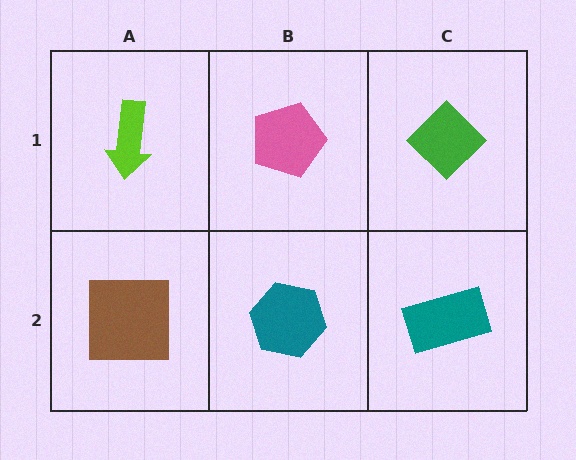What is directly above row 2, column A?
A lime arrow.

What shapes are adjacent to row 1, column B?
A teal hexagon (row 2, column B), a lime arrow (row 1, column A), a green diamond (row 1, column C).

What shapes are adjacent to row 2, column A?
A lime arrow (row 1, column A), a teal hexagon (row 2, column B).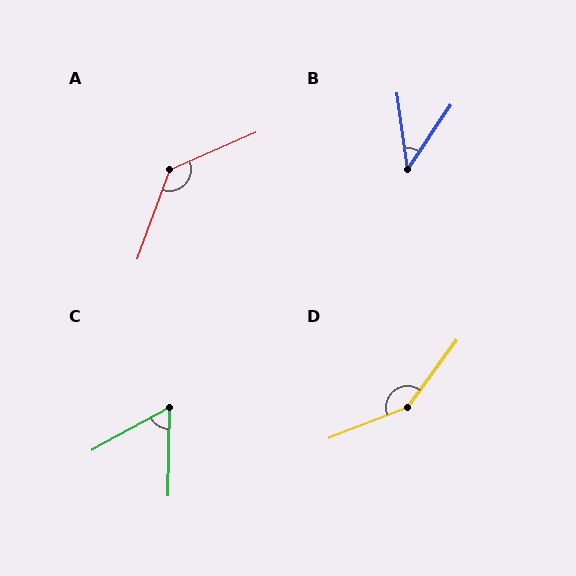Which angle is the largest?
D, at approximately 148 degrees.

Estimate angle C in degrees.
Approximately 61 degrees.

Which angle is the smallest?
B, at approximately 42 degrees.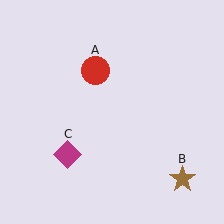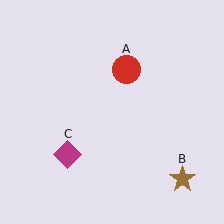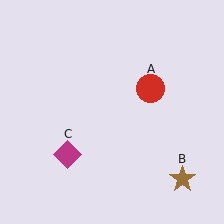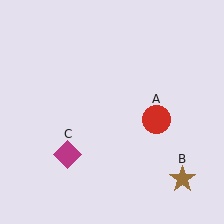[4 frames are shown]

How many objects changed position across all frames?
1 object changed position: red circle (object A).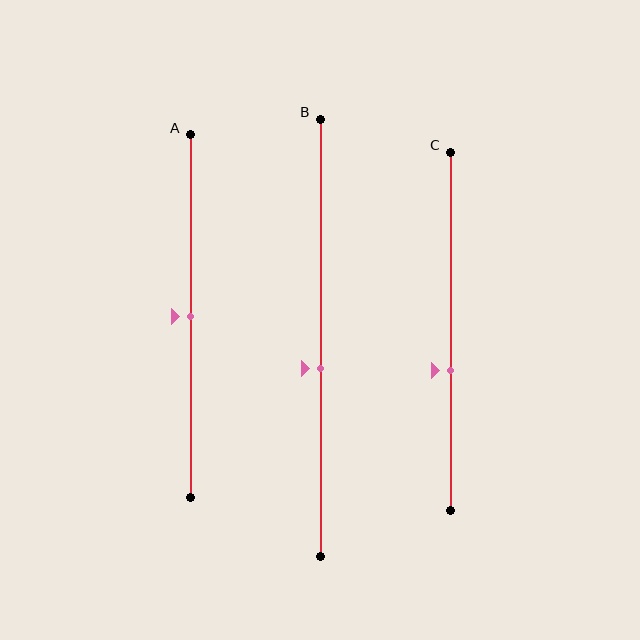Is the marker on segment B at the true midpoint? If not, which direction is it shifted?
No, the marker on segment B is shifted downward by about 7% of the segment length.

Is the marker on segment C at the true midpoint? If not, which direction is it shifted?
No, the marker on segment C is shifted downward by about 11% of the segment length.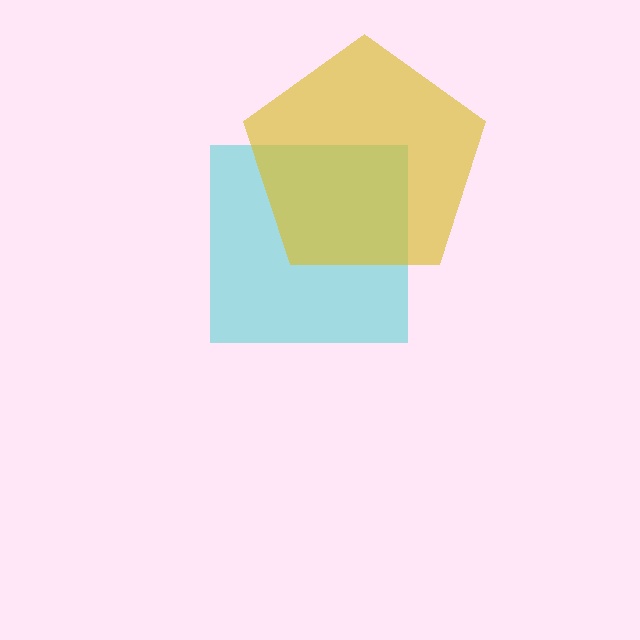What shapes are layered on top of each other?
The layered shapes are: a cyan square, a yellow pentagon.